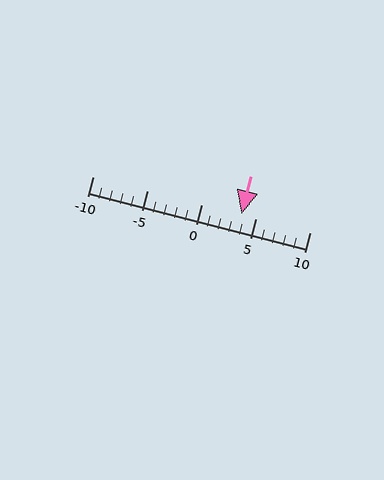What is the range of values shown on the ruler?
The ruler shows values from -10 to 10.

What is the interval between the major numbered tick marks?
The major tick marks are spaced 5 units apart.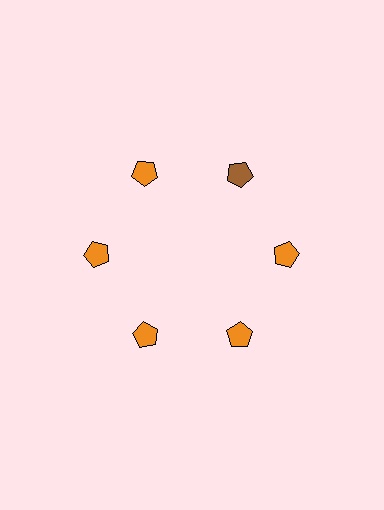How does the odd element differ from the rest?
It has a different color: brown instead of orange.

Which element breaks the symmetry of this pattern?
The brown pentagon at roughly the 1 o'clock position breaks the symmetry. All other shapes are orange pentagons.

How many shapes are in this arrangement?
There are 6 shapes arranged in a ring pattern.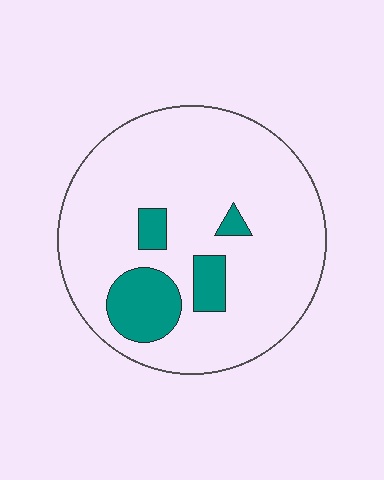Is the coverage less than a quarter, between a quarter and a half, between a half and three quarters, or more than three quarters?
Less than a quarter.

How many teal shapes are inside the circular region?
4.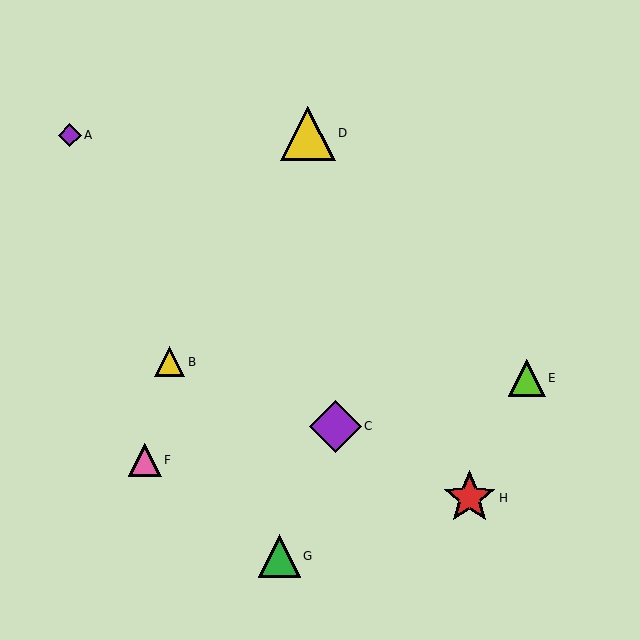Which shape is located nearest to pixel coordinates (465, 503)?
The red star (labeled H) at (470, 498) is nearest to that location.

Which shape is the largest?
The yellow triangle (labeled D) is the largest.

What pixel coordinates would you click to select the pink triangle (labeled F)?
Click at (145, 460) to select the pink triangle F.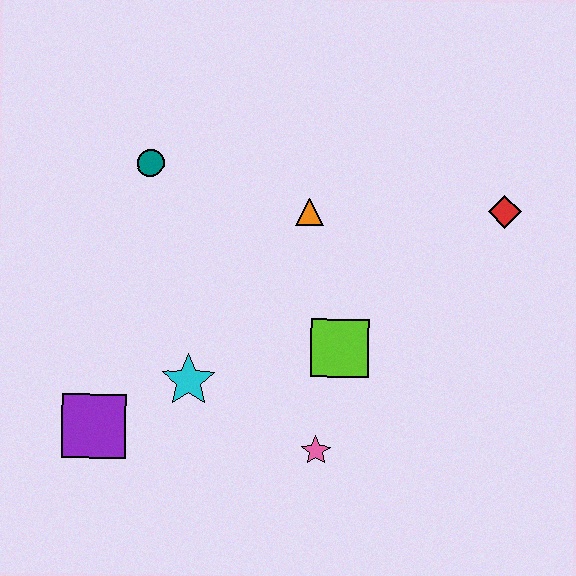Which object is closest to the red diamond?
The orange triangle is closest to the red diamond.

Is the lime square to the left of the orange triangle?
No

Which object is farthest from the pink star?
The teal circle is farthest from the pink star.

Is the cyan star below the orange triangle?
Yes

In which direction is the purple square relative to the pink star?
The purple square is to the left of the pink star.